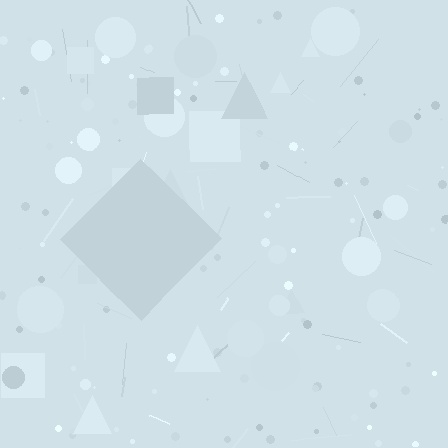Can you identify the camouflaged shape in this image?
The camouflaged shape is a diamond.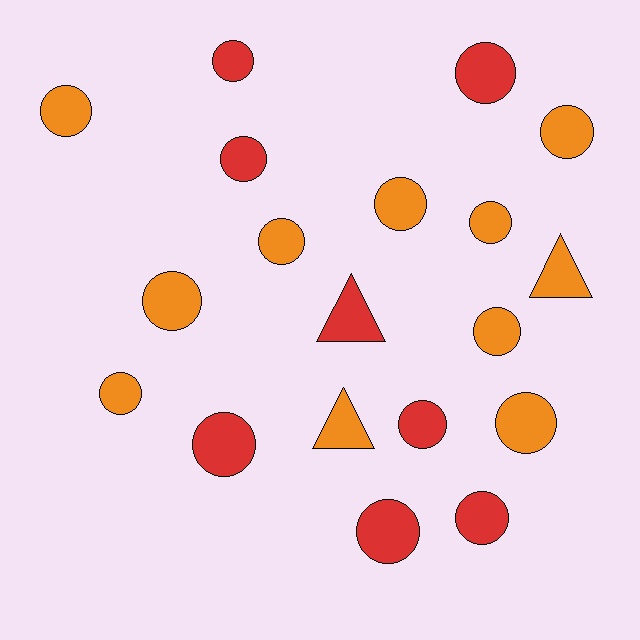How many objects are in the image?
There are 19 objects.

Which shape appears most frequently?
Circle, with 16 objects.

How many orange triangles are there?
There are 2 orange triangles.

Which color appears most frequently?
Orange, with 11 objects.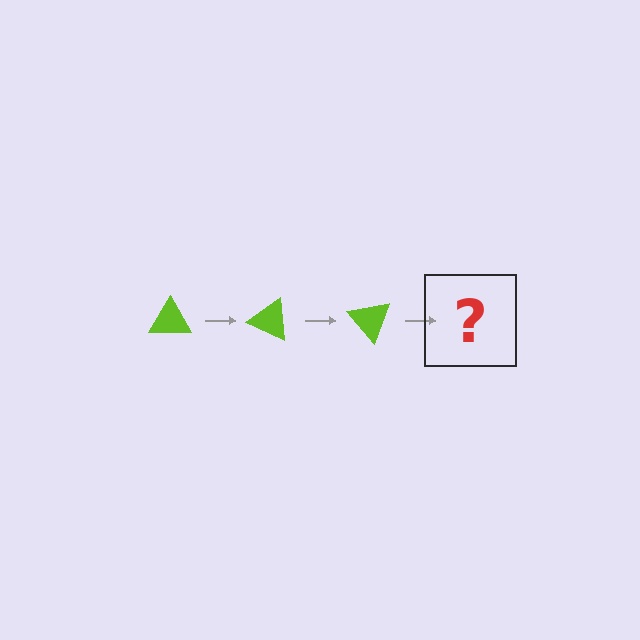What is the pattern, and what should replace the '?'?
The pattern is that the triangle rotates 25 degrees each step. The '?' should be a lime triangle rotated 75 degrees.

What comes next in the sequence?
The next element should be a lime triangle rotated 75 degrees.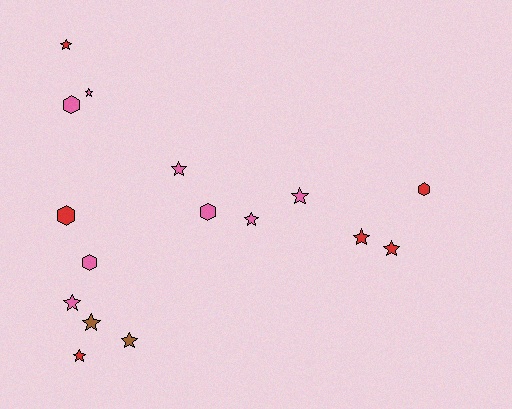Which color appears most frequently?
Pink, with 8 objects.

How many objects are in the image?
There are 16 objects.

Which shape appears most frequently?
Star, with 11 objects.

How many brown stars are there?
There are 2 brown stars.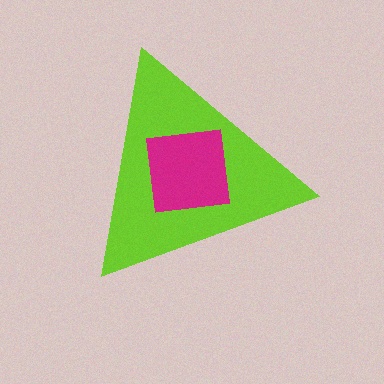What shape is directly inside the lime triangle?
The magenta square.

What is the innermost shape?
The magenta square.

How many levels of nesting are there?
2.